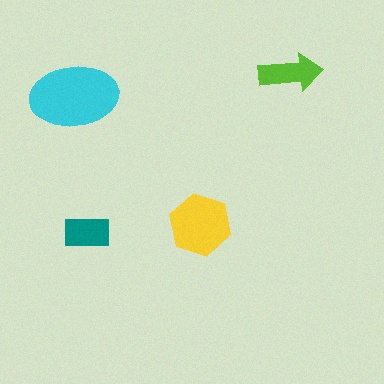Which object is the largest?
The cyan ellipse.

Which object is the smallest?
The teal rectangle.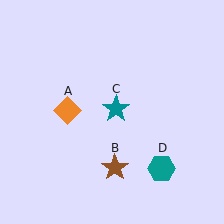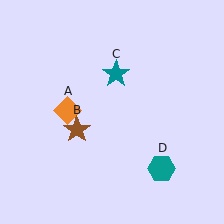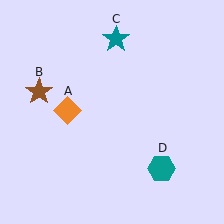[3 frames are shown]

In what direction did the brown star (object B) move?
The brown star (object B) moved up and to the left.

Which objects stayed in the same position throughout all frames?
Orange diamond (object A) and teal hexagon (object D) remained stationary.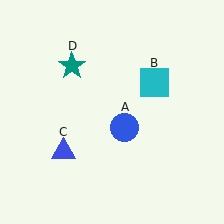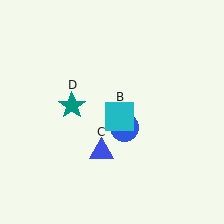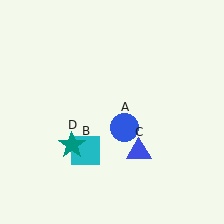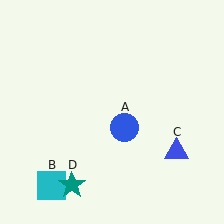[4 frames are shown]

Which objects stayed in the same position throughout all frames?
Blue circle (object A) remained stationary.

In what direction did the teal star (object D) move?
The teal star (object D) moved down.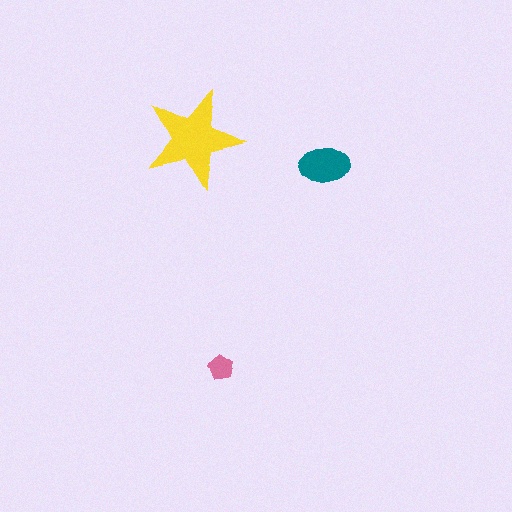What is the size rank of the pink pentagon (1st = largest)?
3rd.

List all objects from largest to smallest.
The yellow star, the teal ellipse, the pink pentagon.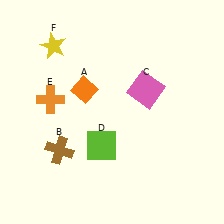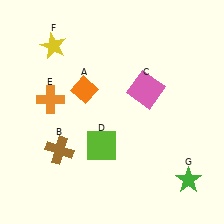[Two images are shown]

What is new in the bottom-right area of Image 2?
A green star (G) was added in the bottom-right area of Image 2.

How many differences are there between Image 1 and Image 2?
There is 1 difference between the two images.